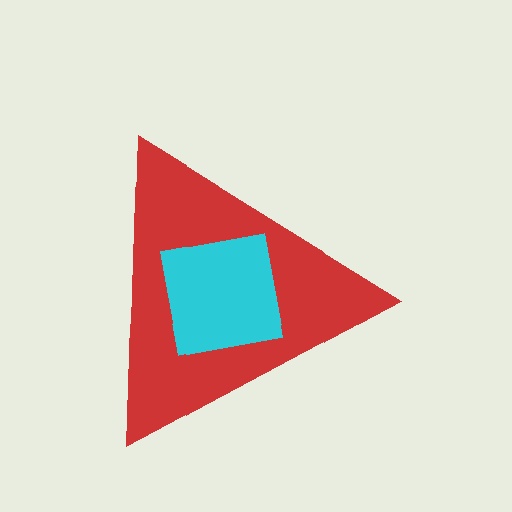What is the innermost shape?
The cyan square.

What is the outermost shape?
The red triangle.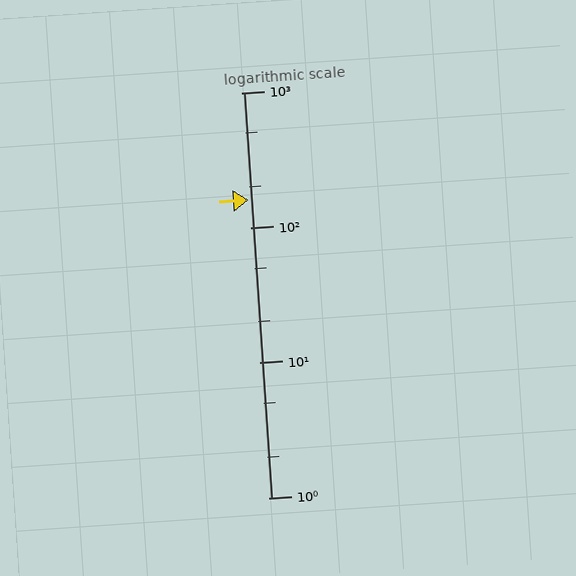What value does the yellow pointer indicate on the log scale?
The pointer indicates approximately 160.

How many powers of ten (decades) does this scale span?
The scale spans 3 decades, from 1 to 1000.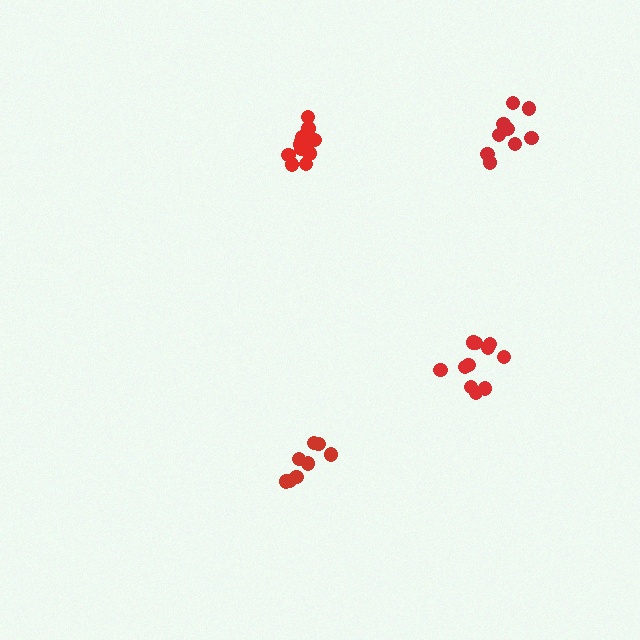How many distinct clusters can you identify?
There are 4 distinct clusters.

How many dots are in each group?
Group 1: 11 dots, Group 2: 8 dots, Group 3: 12 dots, Group 4: 9 dots (40 total).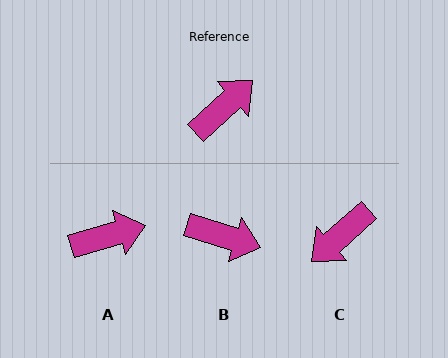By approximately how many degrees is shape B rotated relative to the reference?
Approximately 60 degrees clockwise.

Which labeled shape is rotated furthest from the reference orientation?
C, about 180 degrees away.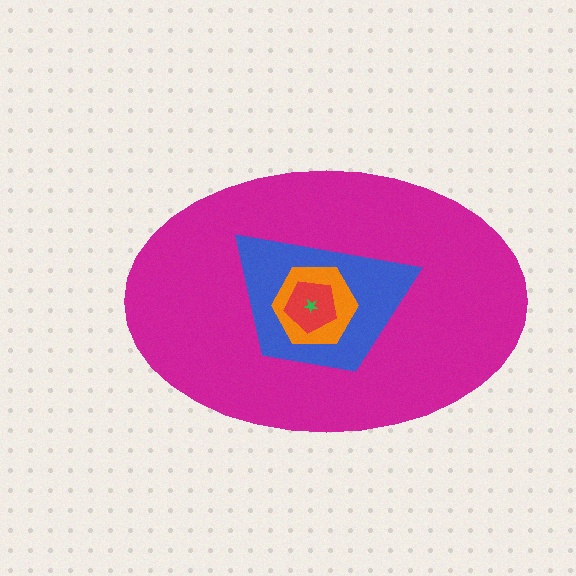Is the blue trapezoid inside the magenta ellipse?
Yes.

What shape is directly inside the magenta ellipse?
The blue trapezoid.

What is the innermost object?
The green star.